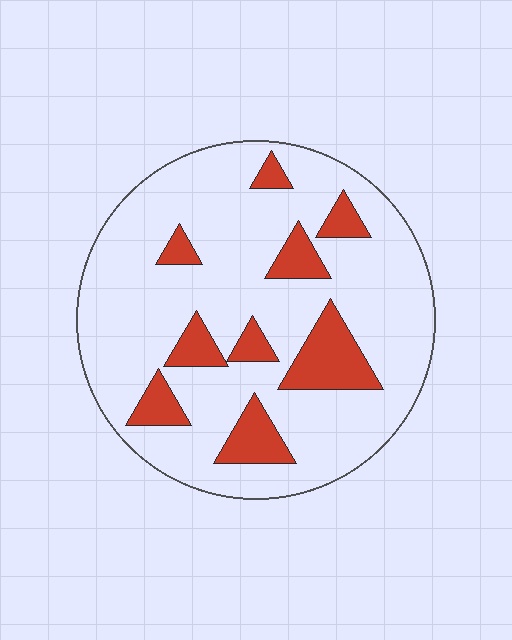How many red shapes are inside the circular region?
9.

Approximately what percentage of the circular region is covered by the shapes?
Approximately 20%.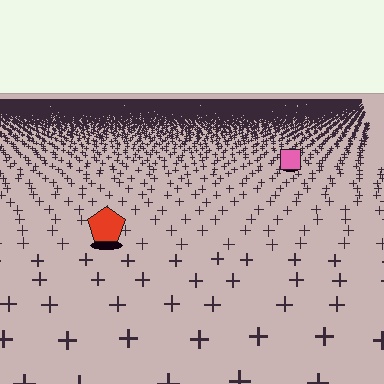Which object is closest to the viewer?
The red pentagon is closest. The texture marks near it are larger and more spread out.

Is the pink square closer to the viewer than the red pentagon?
No. The red pentagon is closer — you can tell from the texture gradient: the ground texture is coarser near it.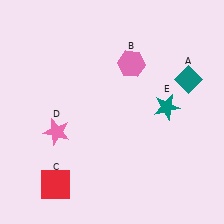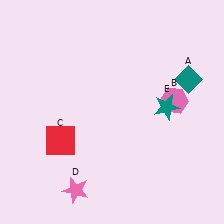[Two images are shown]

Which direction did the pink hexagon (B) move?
The pink hexagon (B) moved right.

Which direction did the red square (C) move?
The red square (C) moved up.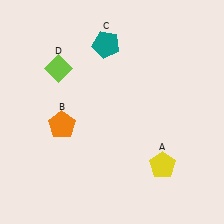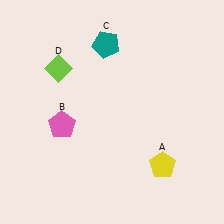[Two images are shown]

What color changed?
The pentagon (B) changed from orange in Image 1 to pink in Image 2.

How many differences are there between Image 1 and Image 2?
There is 1 difference between the two images.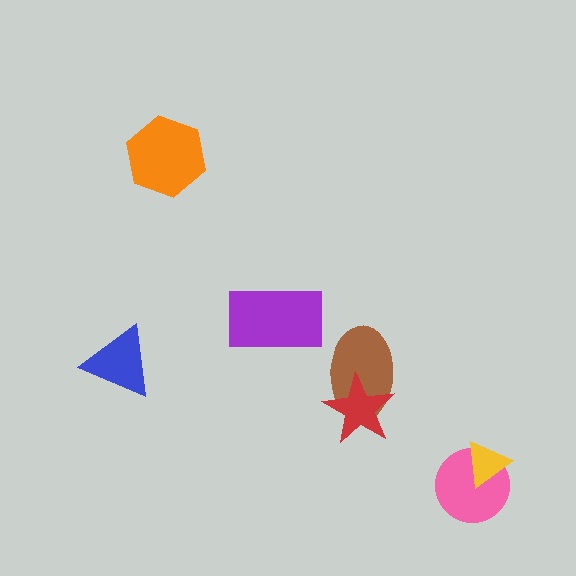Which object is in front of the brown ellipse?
The red star is in front of the brown ellipse.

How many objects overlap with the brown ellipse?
1 object overlaps with the brown ellipse.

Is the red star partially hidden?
No, no other shape covers it.